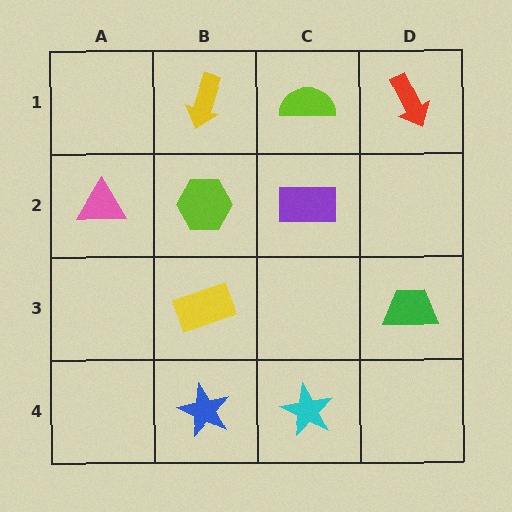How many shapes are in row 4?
2 shapes.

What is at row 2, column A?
A pink triangle.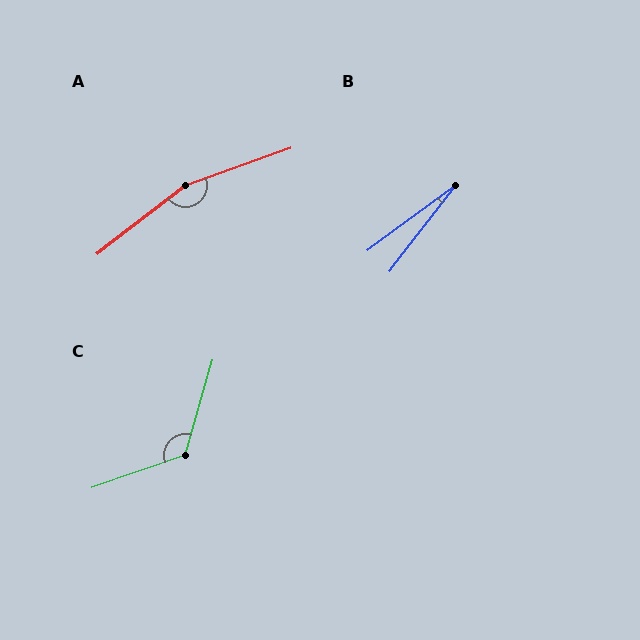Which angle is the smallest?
B, at approximately 16 degrees.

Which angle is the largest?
A, at approximately 162 degrees.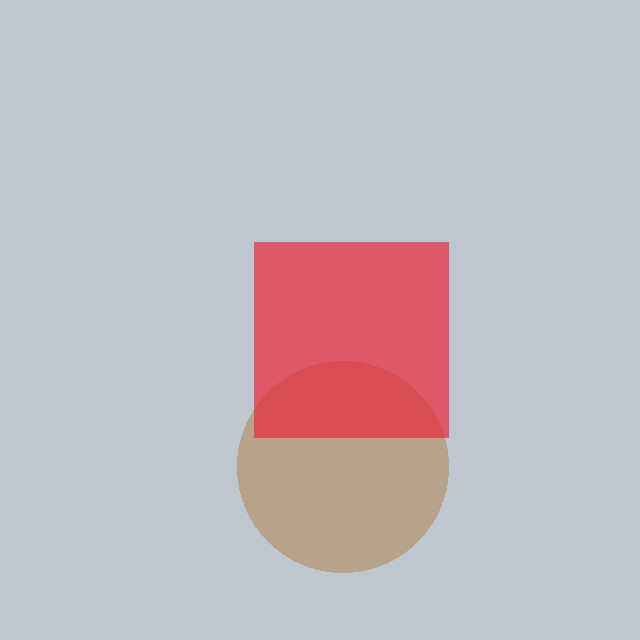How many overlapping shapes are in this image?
There are 2 overlapping shapes in the image.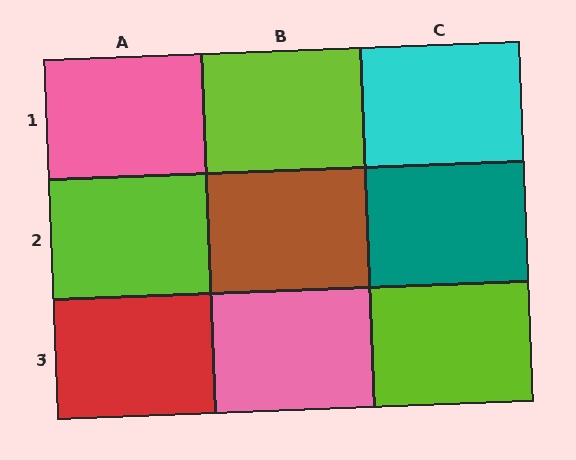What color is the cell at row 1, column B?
Lime.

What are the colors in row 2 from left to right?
Lime, brown, teal.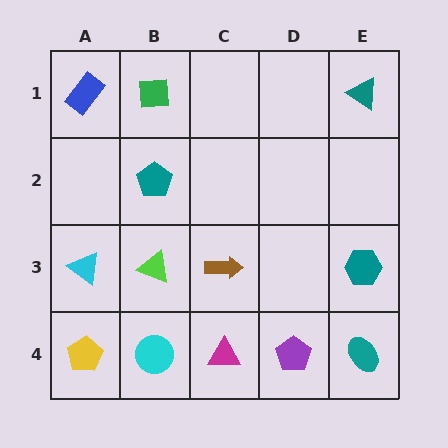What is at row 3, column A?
A cyan triangle.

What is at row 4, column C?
A magenta triangle.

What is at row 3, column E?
A teal hexagon.